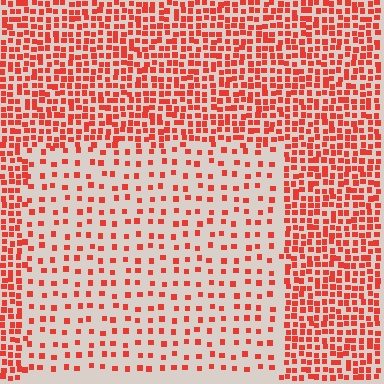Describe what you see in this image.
The image contains small red elements arranged at two different densities. A rectangle-shaped region is visible where the elements are less densely packed than the surrounding area.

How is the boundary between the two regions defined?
The boundary is defined by a change in element density (approximately 2.6x ratio). All elements are the same color, size, and shape.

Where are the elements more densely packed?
The elements are more densely packed outside the rectangle boundary.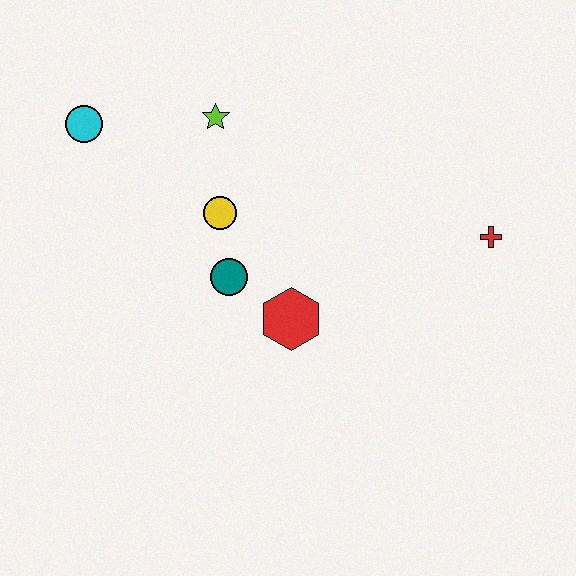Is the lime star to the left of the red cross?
Yes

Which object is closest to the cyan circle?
The lime star is closest to the cyan circle.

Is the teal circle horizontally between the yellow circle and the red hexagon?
Yes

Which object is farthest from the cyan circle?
The red cross is farthest from the cyan circle.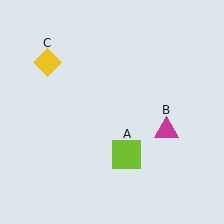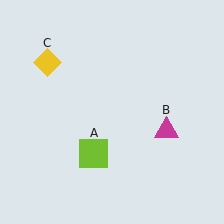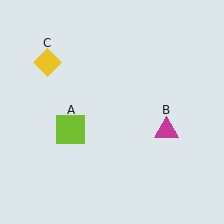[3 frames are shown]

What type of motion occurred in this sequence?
The lime square (object A) rotated clockwise around the center of the scene.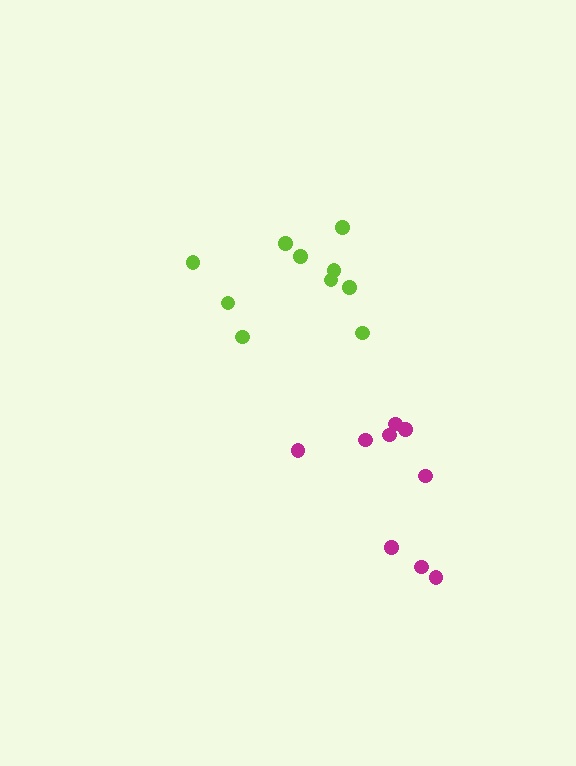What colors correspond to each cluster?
The clusters are colored: lime, magenta.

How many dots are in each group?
Group 1: 10 dots, Group 2: 9 dots (19 total).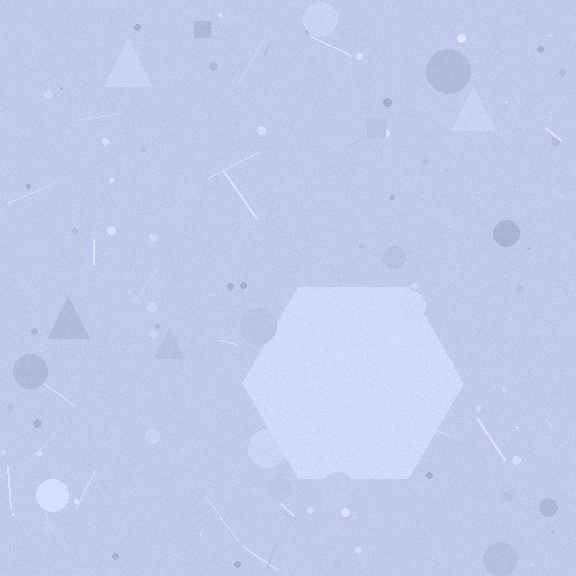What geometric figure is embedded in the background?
A hexagon is embedded in the background.